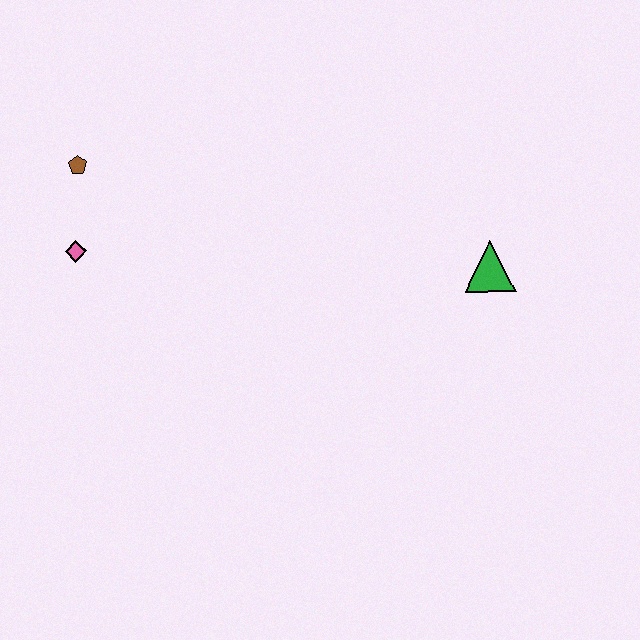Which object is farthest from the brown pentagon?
The green triangle is farthest from the brown pentagon.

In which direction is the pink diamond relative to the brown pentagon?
The pink diamond is below the brown pentagon.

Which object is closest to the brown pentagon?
The pink diamond is closest to the brown pentagon.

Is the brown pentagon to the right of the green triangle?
No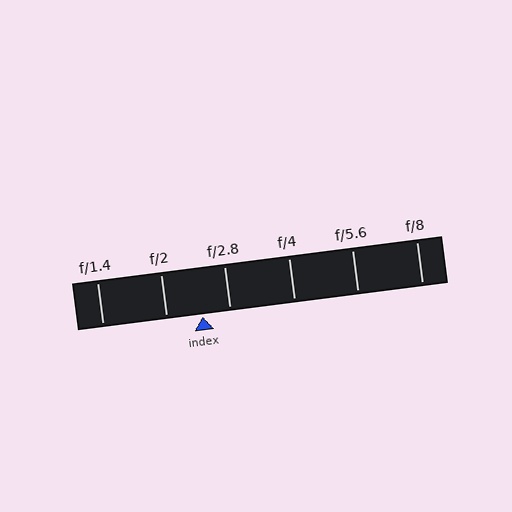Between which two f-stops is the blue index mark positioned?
The index mark is between f/2 and f/2.8.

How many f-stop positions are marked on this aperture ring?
There are 6 f-stop positions marked.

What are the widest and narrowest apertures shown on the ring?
The widest aperture shown is f/1.4 and the narrowest is f/8.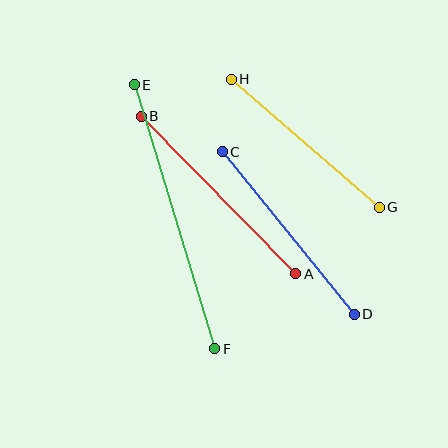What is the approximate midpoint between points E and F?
The midpoint is at approximately (175, 217) pixels.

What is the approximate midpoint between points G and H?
The midpoint is at approximately (305, 143) pixels.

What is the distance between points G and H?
The distance is approximately 196 pixels.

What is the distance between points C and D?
The distance is approximately 210 pixels.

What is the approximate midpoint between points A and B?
The midpoint is at approximately (218, 195) pixels.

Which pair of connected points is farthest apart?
Points E and F are farthest apart.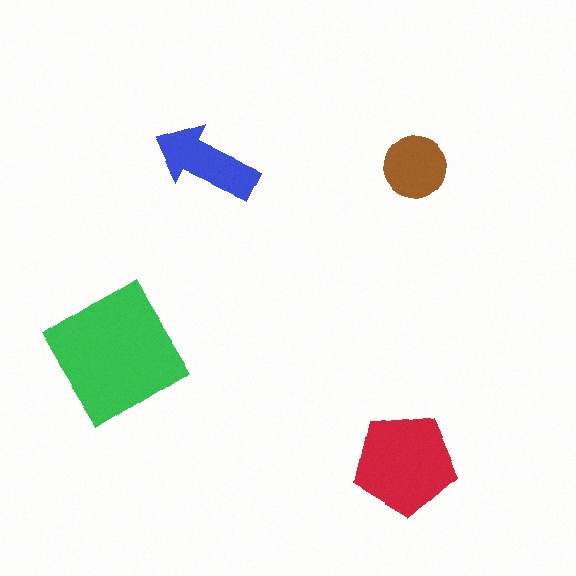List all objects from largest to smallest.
The green diamond, the red pentagon, the blue arrow, the brown circle.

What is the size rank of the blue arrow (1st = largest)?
3rd.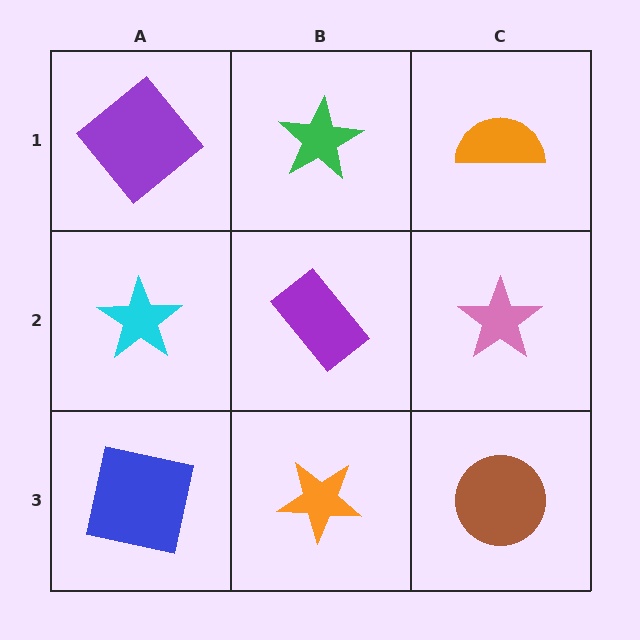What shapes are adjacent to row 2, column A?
A purple diamond (row 1, column A), a blue square (row 3, column A), a purple rectangle (row 2, column B).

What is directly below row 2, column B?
An orange star.